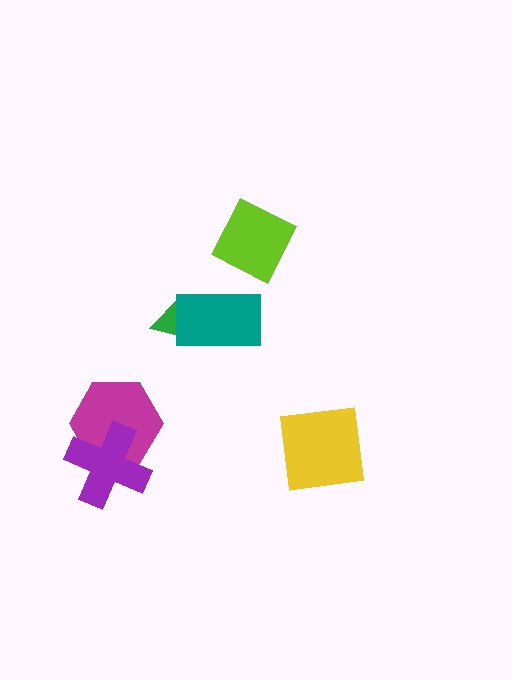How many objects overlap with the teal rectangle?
1 object overlaps with the teal rectangle.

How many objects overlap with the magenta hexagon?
1 object overlaps with the magenta hexagon.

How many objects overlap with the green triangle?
1 object overlaps with the green triangle.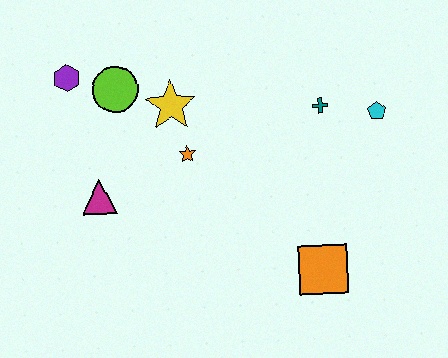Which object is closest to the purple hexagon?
The lime circle is closest to the purple hexagon.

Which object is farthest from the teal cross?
The purple hexagon is farthest from the teal cross.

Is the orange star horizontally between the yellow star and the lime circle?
No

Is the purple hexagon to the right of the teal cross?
No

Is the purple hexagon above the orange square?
Yes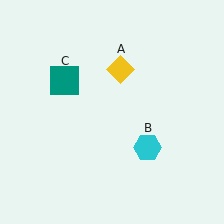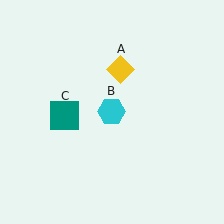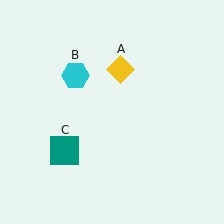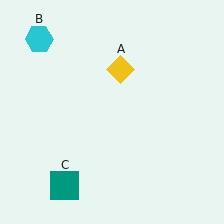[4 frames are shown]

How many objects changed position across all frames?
2 objects changed position: cyan hexagon (object B), teal square (object C).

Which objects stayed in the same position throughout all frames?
Yellow diamond (object A) remained stationary.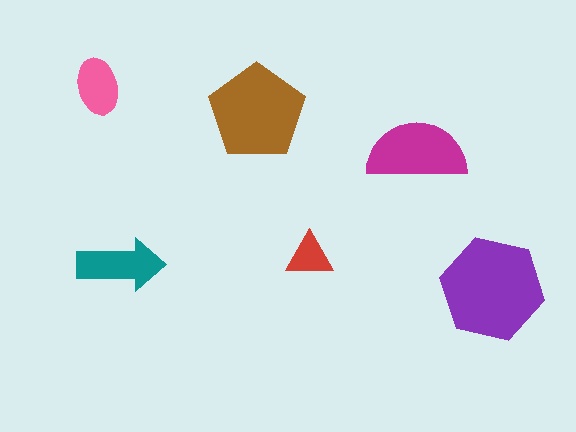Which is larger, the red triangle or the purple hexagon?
The purple hexagon.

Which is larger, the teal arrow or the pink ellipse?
The teal arrow.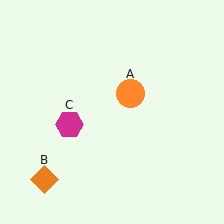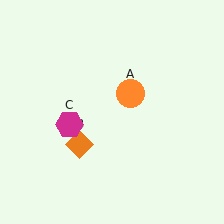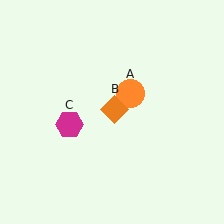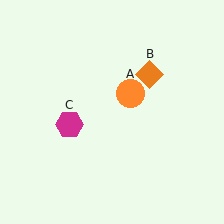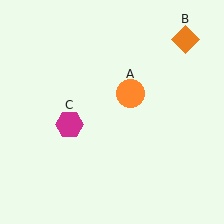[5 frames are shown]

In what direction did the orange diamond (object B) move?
The orange diamond (object B) moved up and to the right.